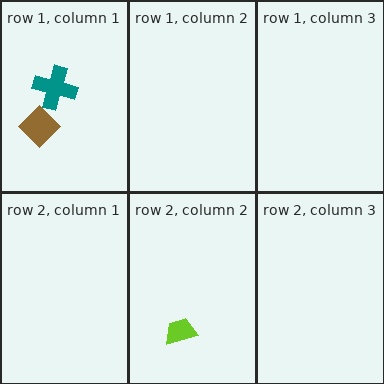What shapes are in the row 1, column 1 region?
The teal cross, the brown diamond.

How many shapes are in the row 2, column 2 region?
1.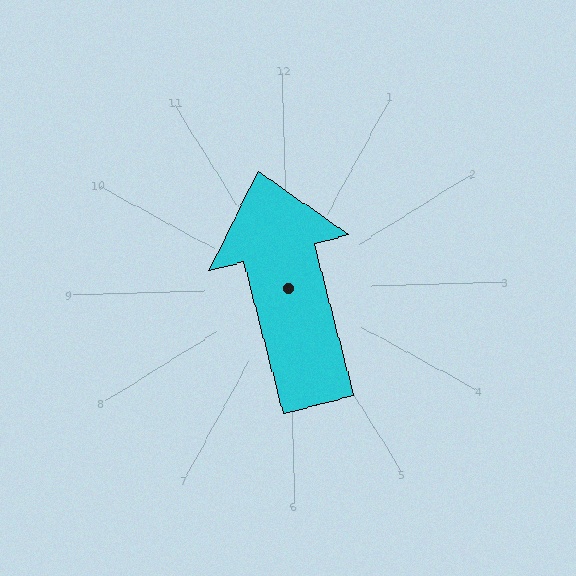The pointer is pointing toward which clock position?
Roughly 12 o'clock.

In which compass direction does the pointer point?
North.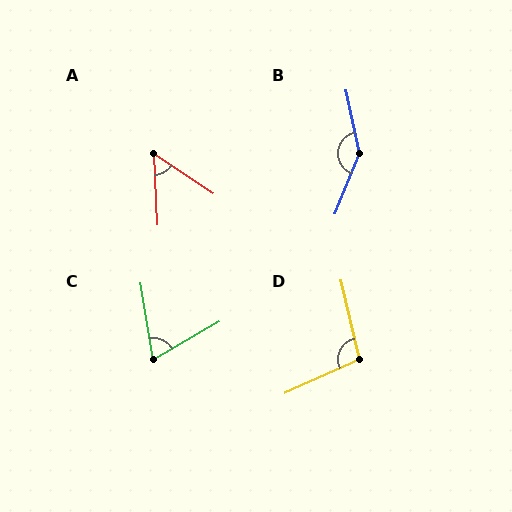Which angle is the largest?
B, at approximately 146 degrees.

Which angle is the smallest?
A, at approximately 53 degrees.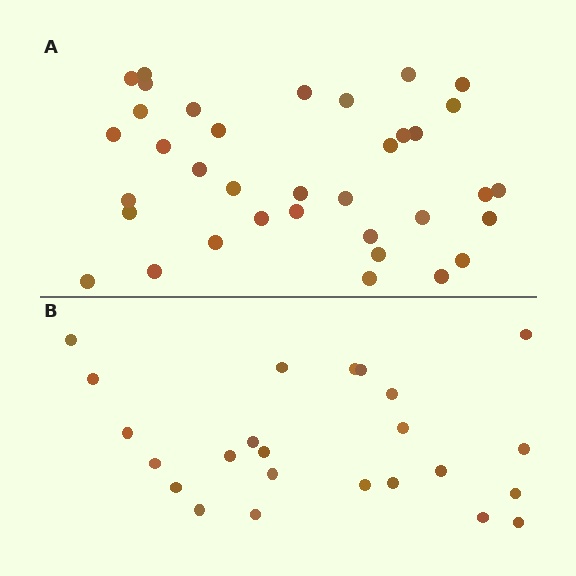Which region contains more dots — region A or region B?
Region A (the top region) has more dots.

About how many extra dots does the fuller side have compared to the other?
Region A has roughly 12 or so more dots than region B.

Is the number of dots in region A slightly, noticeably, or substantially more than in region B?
Region A has substantially more. The ratio is roughly 1.5 to 1.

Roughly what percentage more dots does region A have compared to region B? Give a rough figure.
About 50% more.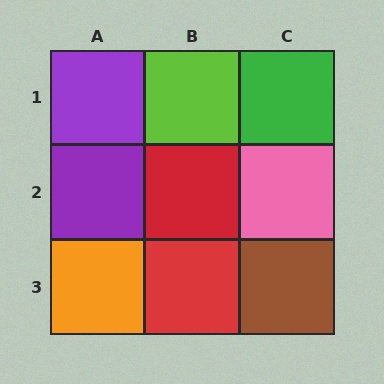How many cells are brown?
1 cell is brown.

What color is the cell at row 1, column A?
Purple.